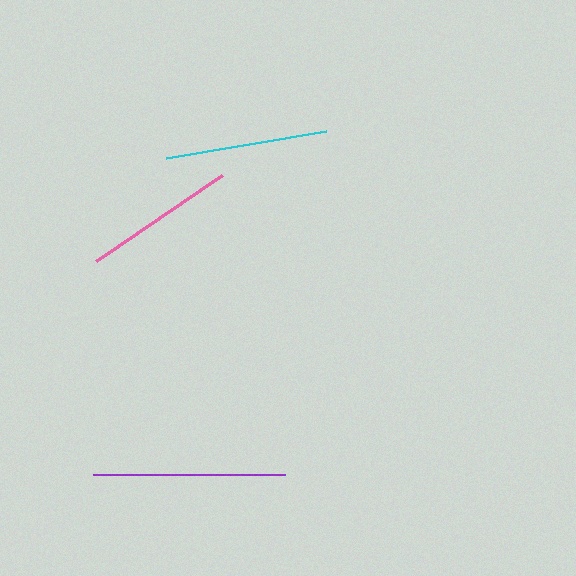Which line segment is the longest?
The purple line is the longest at approximately 192 pixels.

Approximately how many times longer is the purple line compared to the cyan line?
The purple line is approximately 1.2 times the length of the cyan line.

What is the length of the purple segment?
The purple segment is approximately 192 pixels long.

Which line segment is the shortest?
The pink line is the shortest at approximately 153 pixels.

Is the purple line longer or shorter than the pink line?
The purple line is longer than the pink line.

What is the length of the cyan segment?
The cyan segment is approximately 162 pixels long.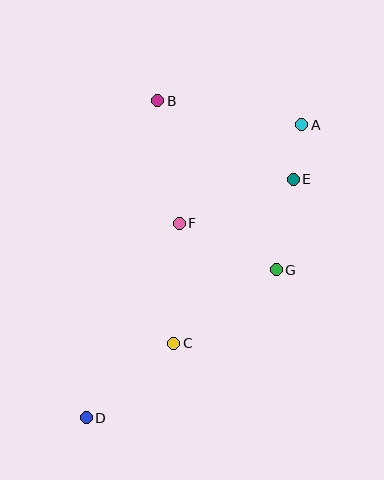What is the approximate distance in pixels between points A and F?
The distance between A and F is approximately 157 pixels.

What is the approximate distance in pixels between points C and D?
The distance between C and D is approximately 115 pixels.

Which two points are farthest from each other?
Points A and D are farthest from each other.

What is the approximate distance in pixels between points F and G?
The distance between F and G is approximately 108 pixels.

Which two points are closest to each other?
Points A and E are closest to each other.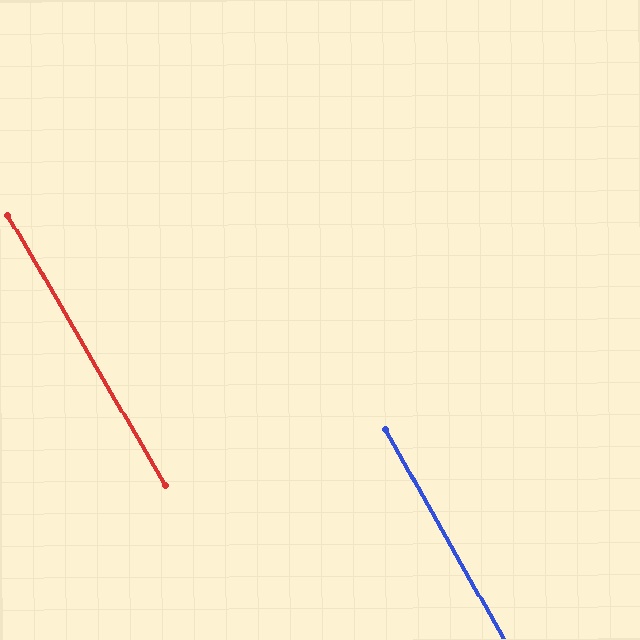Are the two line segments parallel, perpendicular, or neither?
Parallel — their directions differ by only 0.7°.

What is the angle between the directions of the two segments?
Approximately 1 degree.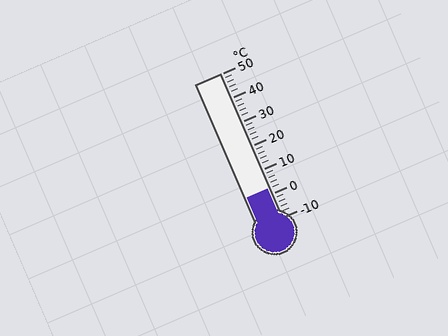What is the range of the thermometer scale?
The thermometer scale ranges from -10°C to 50°C.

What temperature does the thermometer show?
The thermometer shows approximately 2°C.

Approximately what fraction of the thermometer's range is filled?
The thermometer is filled to approximately 20% of its range.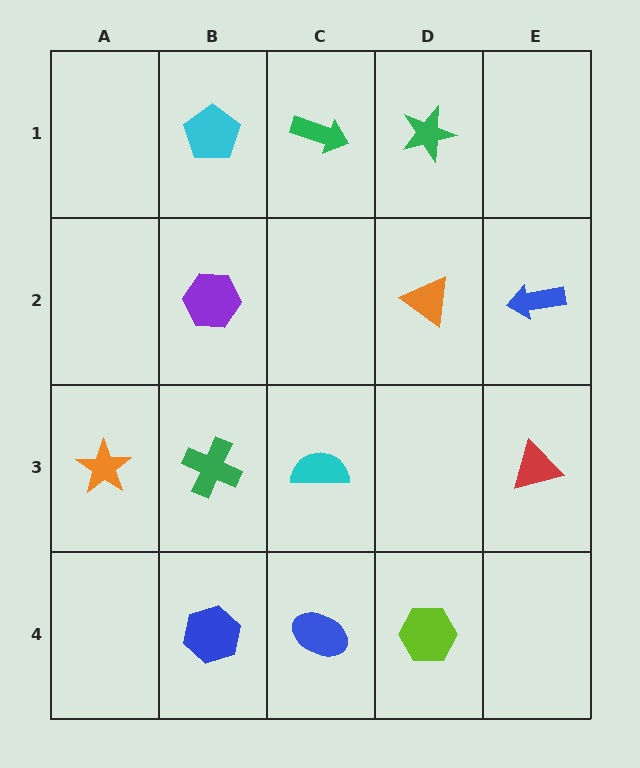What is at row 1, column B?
A cyan pentagon.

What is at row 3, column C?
A cyan semicircle.